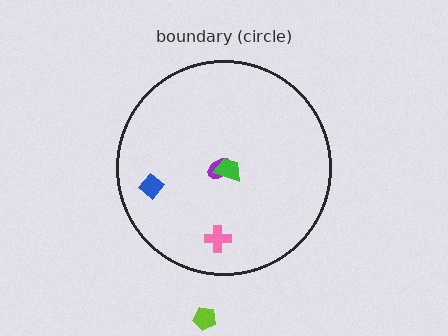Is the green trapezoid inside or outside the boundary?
Inside.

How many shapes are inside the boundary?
4 inside, 1 outside.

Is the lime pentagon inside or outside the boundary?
Outside.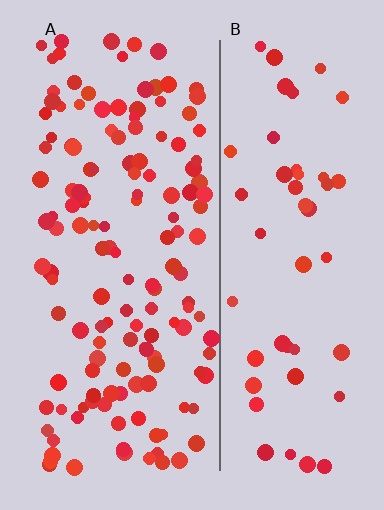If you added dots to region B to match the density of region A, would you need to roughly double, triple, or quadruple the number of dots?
Approximately triple.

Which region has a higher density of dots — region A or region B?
A (the left).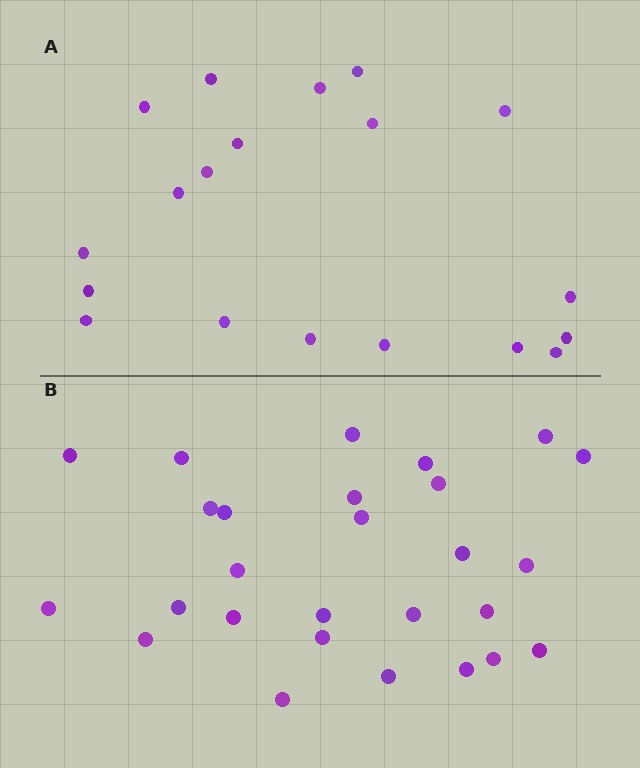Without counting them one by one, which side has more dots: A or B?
Region B (the bottom region) has more dots.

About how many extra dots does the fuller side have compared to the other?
Region B has roughly 8 or so more dots than region A.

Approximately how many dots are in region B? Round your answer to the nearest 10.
About 30 dots. (The exact count is 27, which rounds to 30.)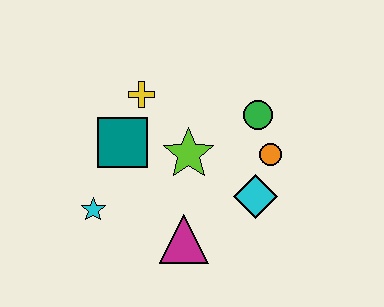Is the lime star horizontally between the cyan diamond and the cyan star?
Yes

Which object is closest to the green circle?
The orange circle is closest to the green circle.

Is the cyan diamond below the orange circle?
Yes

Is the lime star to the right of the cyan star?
Yes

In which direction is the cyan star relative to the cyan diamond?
The cyan star is to the left of the cyan diamond.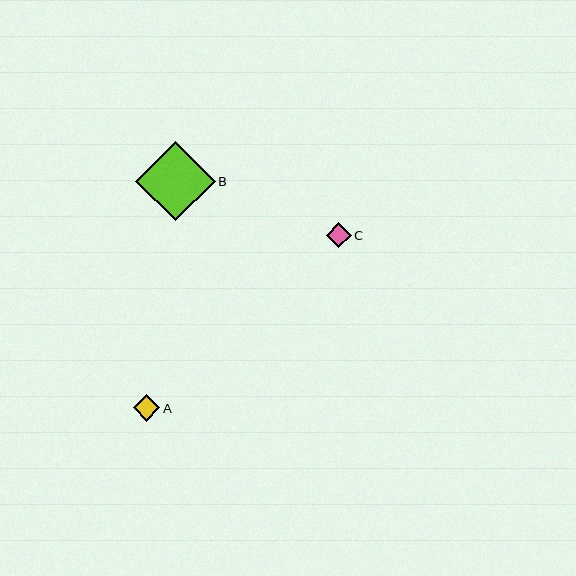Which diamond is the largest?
Diamond B is the largest with a size of approximately 79 pixels.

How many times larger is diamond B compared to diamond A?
Diamond B is approximately 3.0 times the size of diamond A.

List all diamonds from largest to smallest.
From largest to smallest: B, A, C.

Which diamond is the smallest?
Diamond C is the smallest with a size of approximately 25 pixels.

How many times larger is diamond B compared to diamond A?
Diamond B is approximately 3.0 times the size of diamond A.